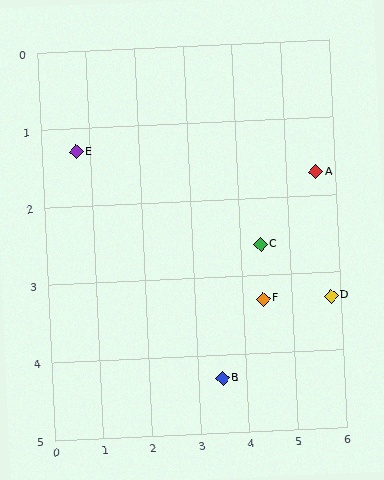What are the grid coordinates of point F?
Point F is at approximately (4.4, 3.3).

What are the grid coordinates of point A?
Point A is at approximately (5.6, 1.7).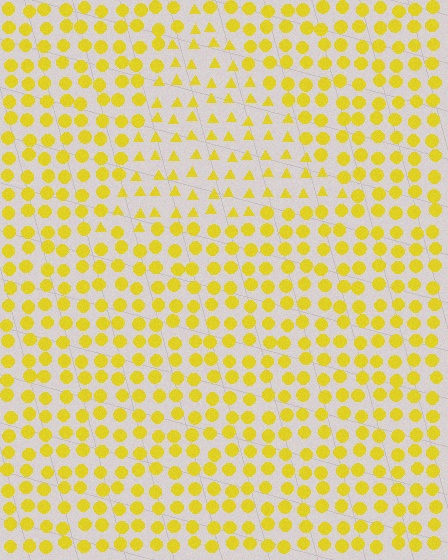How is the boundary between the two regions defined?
The boundary is defined by a change in element shape: triangles inside vs. circles outside. All elements share the same color and spacing.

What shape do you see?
I see a triangle.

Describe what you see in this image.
The image is filled with small yellow elements arranged in a uniform grid. A triangle-shaped region contains triangles, while the surrounding area contains circles. The boundary is defined purely by the change in element shape.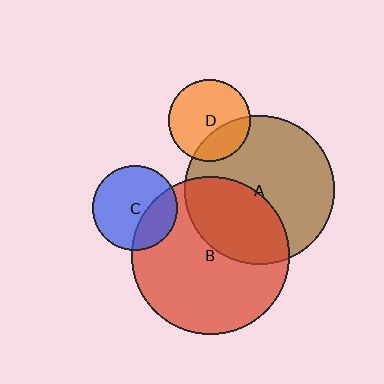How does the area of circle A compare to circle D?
Approximately 3.3 times.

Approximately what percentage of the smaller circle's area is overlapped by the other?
Approximately 30%.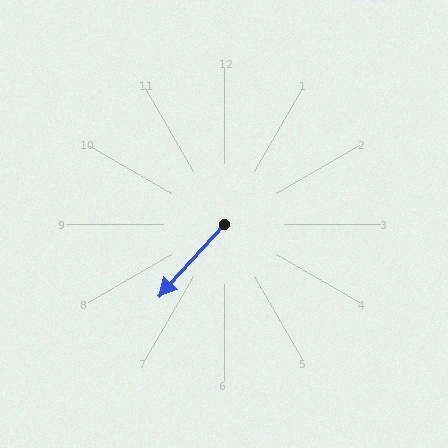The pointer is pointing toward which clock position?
Roughly 7 o'clock.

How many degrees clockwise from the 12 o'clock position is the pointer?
Approximately 222 degrees.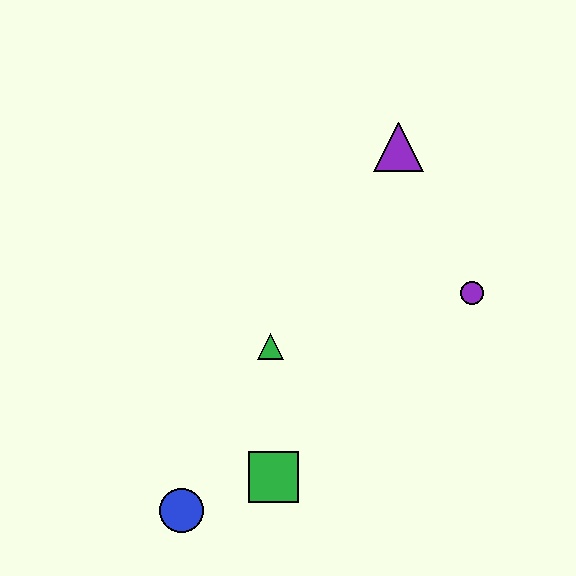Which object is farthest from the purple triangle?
The blue circle is farthest from the purple triangle.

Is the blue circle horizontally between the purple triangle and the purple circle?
No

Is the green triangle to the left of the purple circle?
Yes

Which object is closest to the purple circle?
The purple triangle is closest to the purple circle.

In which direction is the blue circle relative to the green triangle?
The blue circle is below the green triangle.